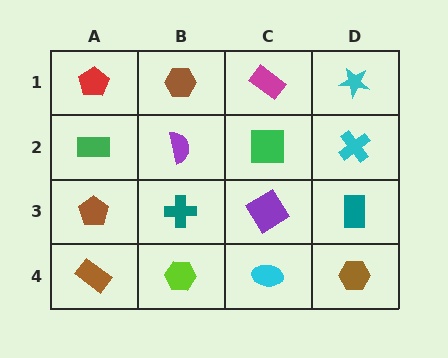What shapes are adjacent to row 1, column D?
A cyan cross (row 2, column D), a magenta rectangle (row 1, column C).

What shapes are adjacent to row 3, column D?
A cyan cross (row 2, column D), a brown hexagon (row 4, column D), a purple diamond (row 3, column C).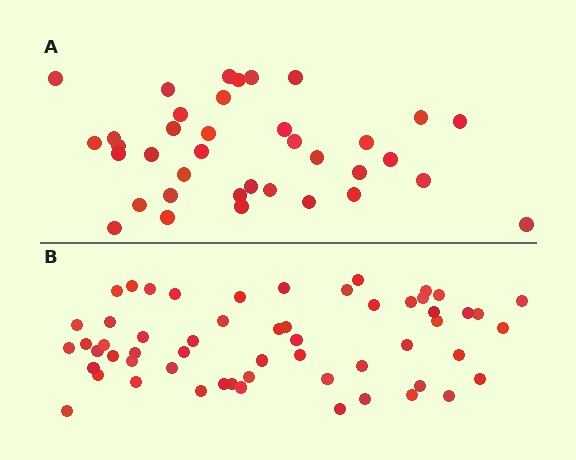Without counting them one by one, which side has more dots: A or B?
Region B (the bottom region) has more dots.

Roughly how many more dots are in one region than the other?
Region B has approximately 20 more dots than region A.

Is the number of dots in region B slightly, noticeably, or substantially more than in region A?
Region B has substantially more. The ratio is roughly 1.5 to 1.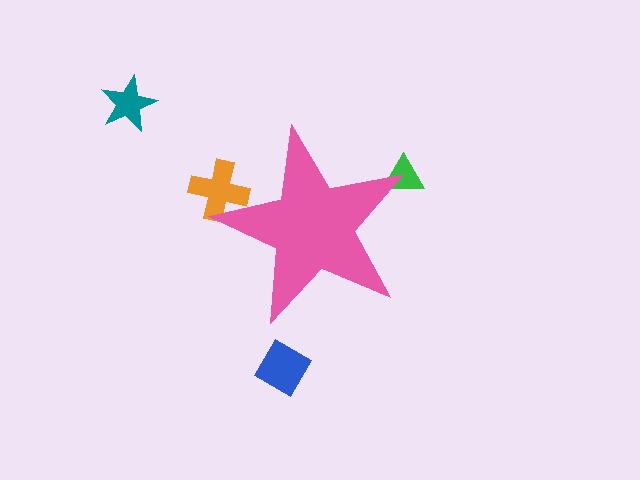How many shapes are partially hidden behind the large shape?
2 shapes are partially hidden.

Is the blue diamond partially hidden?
No, the blue diamond is fully visible.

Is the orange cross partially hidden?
Yes, the orange cross is partially hidden behind the pink star.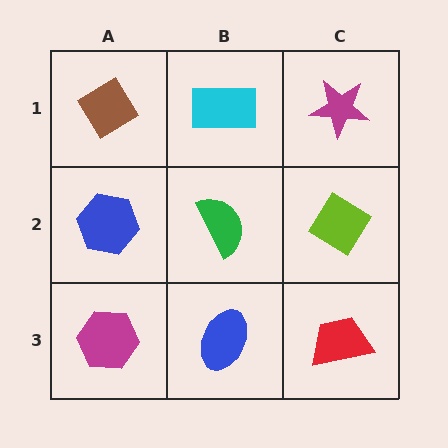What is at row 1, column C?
A magenta star.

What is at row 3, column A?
A magenta hexagon.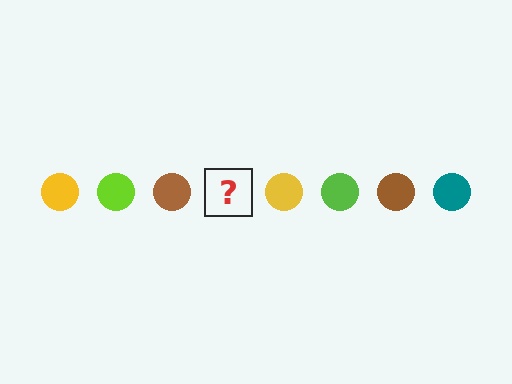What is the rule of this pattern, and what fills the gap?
The rule is that the pattern cycles through yellow, lime, brown, teal circles. The gap should be filled with a teal circle.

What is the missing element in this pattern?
The missing element is a teal circle.